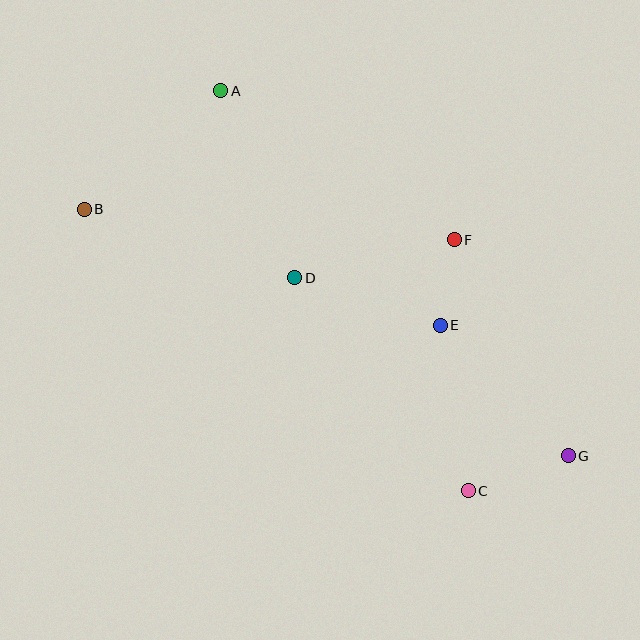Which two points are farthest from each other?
Points B and G are farthest from each other.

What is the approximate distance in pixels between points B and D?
The distance between B and D is approximately 221 pixels.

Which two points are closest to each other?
Points E and F are closest to each other.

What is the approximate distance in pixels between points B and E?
The distance between B and E is approximately 375 pixels.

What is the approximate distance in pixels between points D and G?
The distance between D and G is approximately 326 pixels.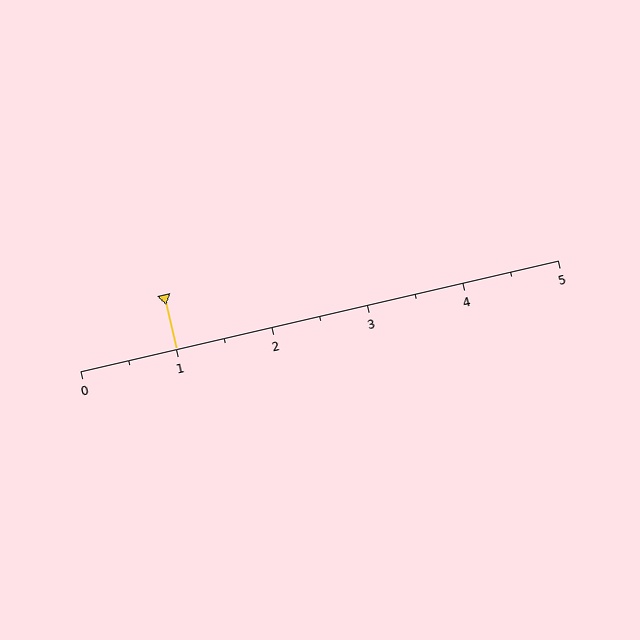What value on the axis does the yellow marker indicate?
The marker indicates approximately 1.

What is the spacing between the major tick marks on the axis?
The major ticks are spaced 1 apart.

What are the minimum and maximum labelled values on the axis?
The axis runs from 0 to 5.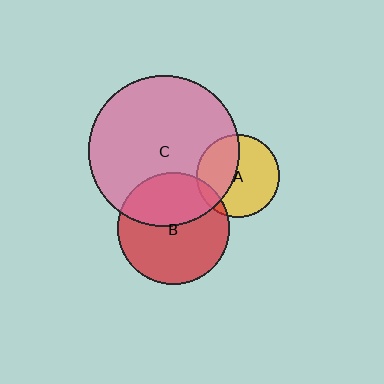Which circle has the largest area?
Circle C (pink).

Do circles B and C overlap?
Yes.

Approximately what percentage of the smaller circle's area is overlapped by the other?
Approximately 40%.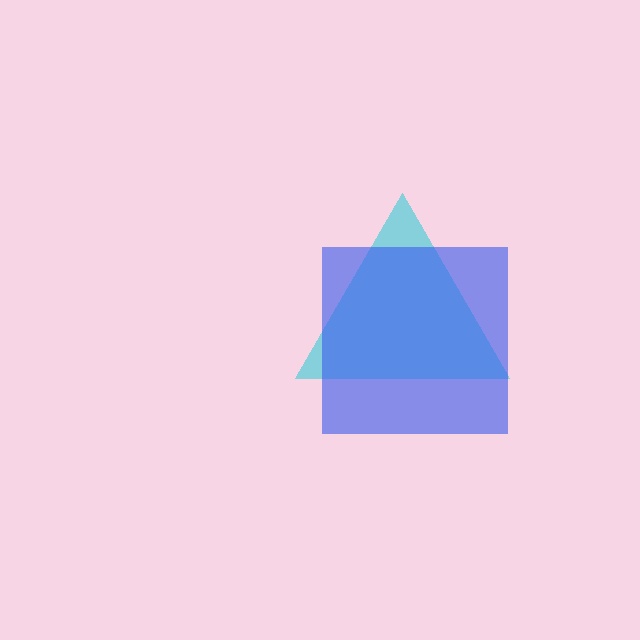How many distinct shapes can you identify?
There are 2 distinct shapes: a cyan triangle, a blue square.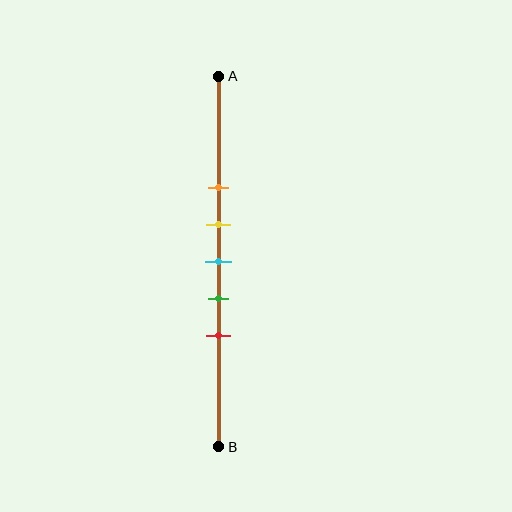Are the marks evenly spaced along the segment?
Yes, the marks are approximately evenly spaced.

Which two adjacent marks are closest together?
The yellow and cyan marks are the closest adjacent pair.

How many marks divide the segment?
There are 5 marks dividing the segment.